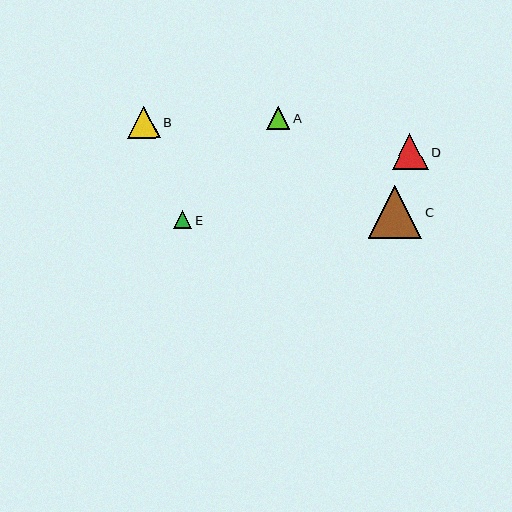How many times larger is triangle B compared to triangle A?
Triangle B is approximately 1.4 times the size of triangle A.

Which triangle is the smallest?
Triangle E is the smallest with a size of approximately 19 pixels.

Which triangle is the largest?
Triangle C is the largest with a size of approximately 53 pixels.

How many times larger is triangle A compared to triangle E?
Triangle A is approximately 1.3 times the size of triangle E.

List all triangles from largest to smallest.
From largest to smallest: C, D, B, A, E.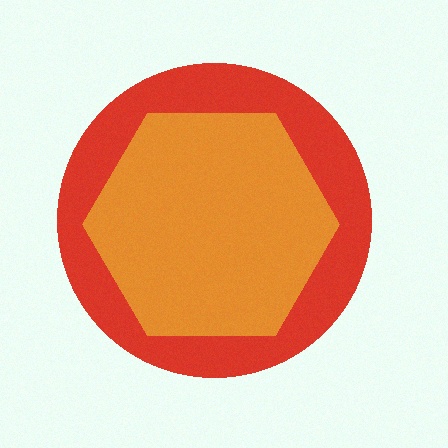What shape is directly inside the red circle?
The orange hexagon.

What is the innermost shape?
The orange hexagon.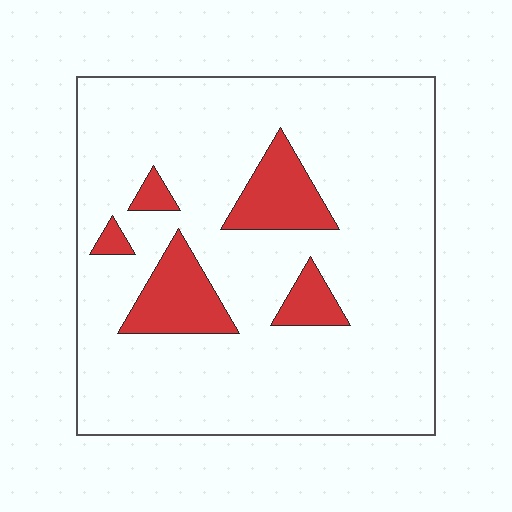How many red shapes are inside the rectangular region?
5.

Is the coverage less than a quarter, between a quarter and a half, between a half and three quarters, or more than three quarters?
Less than a quarter.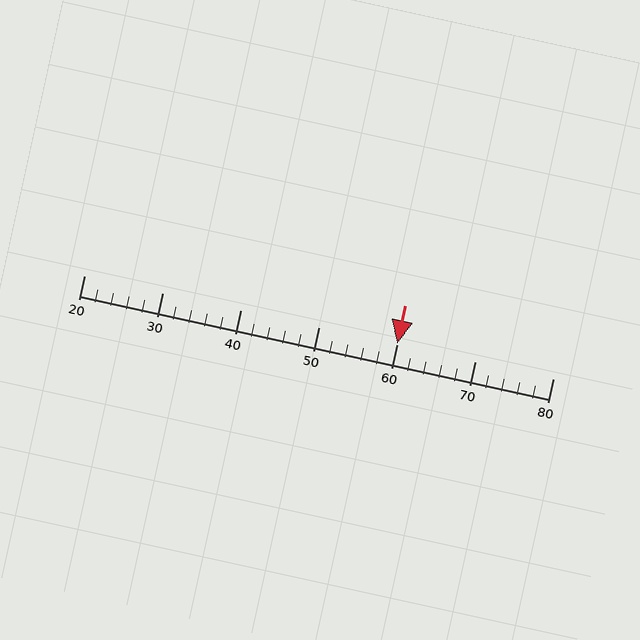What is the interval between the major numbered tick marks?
The major tick marks are spaced 10 units apart.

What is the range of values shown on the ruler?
The ruler shows values from 20 to 80.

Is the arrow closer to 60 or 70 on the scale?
The arrow is closer to 60.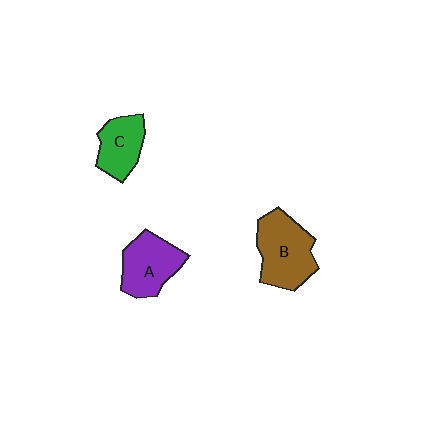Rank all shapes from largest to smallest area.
From largest to smallest: B (brown), A (purple), C (green).